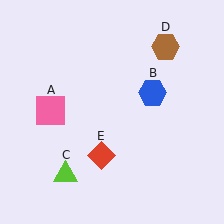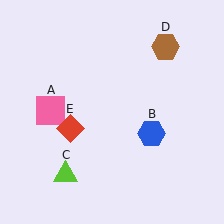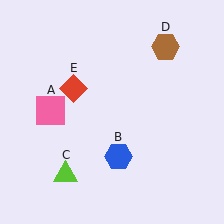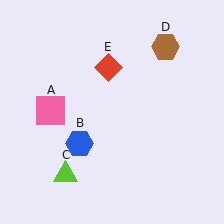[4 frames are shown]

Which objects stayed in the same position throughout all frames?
Pink square (object A) and lime triangle (object C) and brown hexagon (object D) remained stationary.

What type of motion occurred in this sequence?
The blue hexagon (object B), red diamond (object E) rotated clockwise around the center of the scene.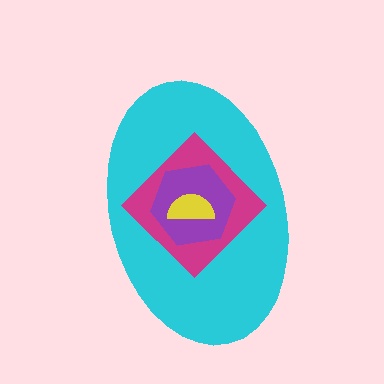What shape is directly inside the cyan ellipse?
The magenta diamond.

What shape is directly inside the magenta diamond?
The purple hexagon.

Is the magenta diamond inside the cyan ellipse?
Yes.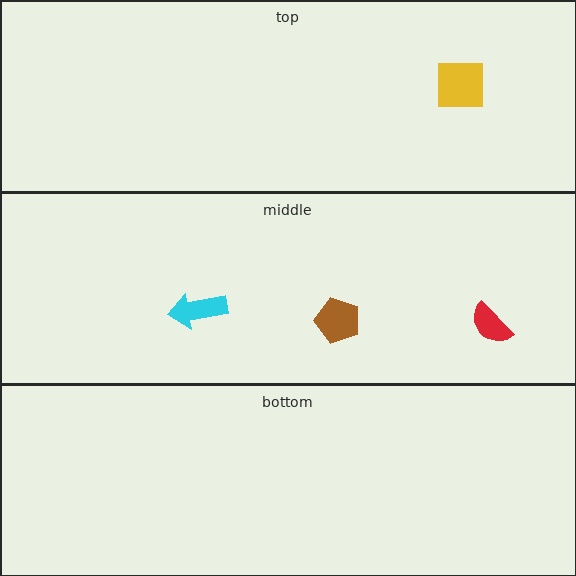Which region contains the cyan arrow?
The middle region.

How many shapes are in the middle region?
3.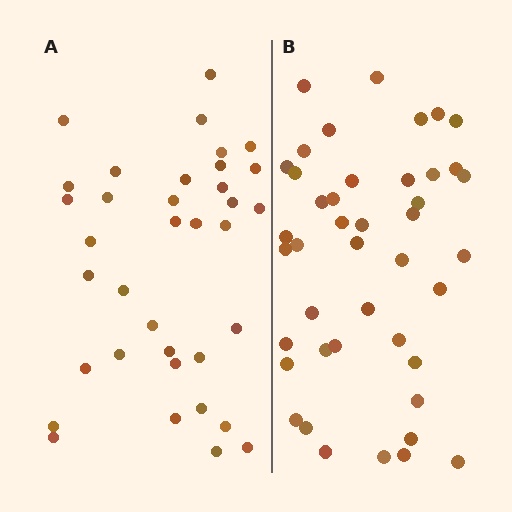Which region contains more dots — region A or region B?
Region B (the right region) has more dots.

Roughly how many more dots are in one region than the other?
Region B has roughly 8 or so more dots than region A.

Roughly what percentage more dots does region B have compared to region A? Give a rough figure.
About 20% more.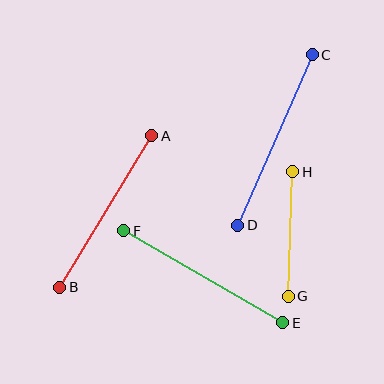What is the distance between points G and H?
The distance is approximately 125 pixels.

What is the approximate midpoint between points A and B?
The midpoint is at approximately (106, 212) pixels.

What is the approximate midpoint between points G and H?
The midpoint is at approximately (290, 234) pixels.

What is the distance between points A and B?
The distance is approximately 177 pixels.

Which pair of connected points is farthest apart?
Points C and D are farthest apart.